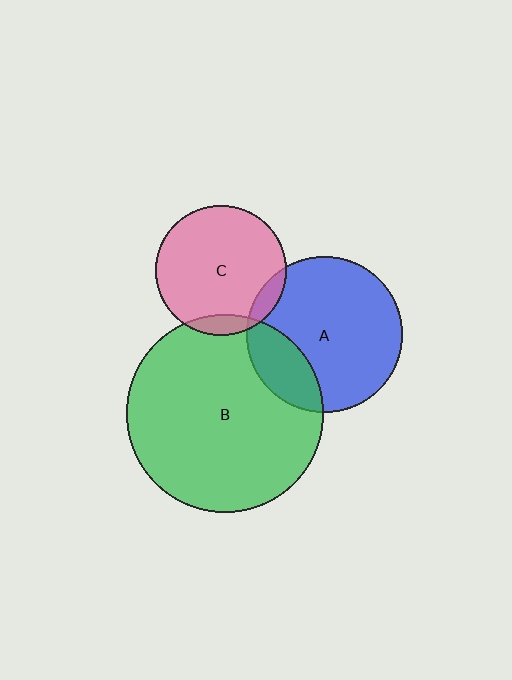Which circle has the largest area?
Circle B (green).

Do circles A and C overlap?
Yes.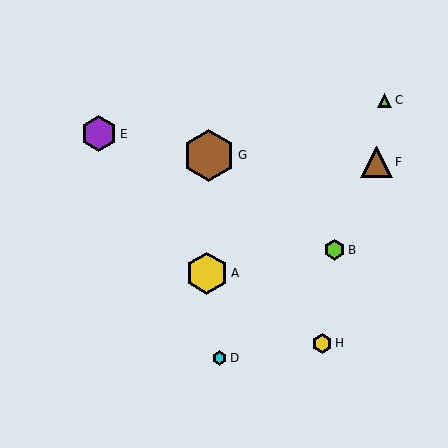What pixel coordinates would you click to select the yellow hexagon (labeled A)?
Click at (207, 273) to select the yellow hexagon A.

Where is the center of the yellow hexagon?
The center of the yellow hexagon is at (322, 343).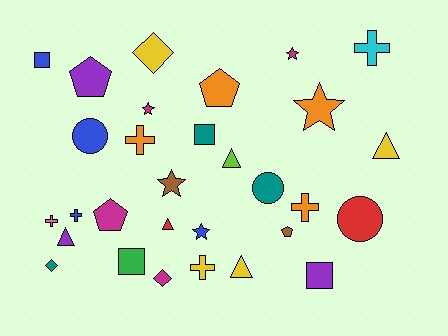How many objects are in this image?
There are 30 objects.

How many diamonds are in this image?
There are 3 diamonds.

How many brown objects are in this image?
There are 2 brown objects.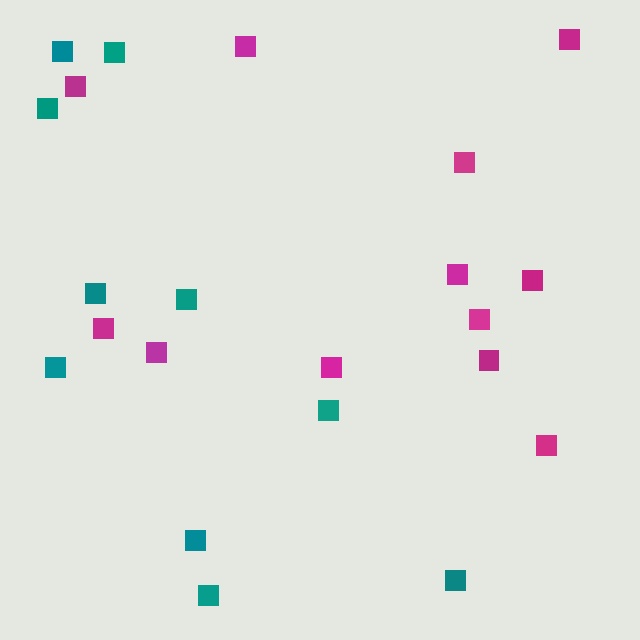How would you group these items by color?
There are 2 groups: one group of magenta squares (12) and one group of teal squares (10).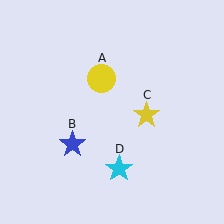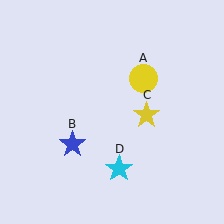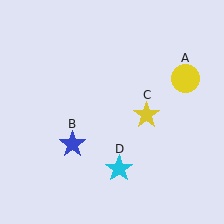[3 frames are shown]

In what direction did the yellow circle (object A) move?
The yellow circle (object A) moved right.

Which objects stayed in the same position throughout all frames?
Blue star (object B) and yellow star (object C) and cyan star (object D) remained stationary.